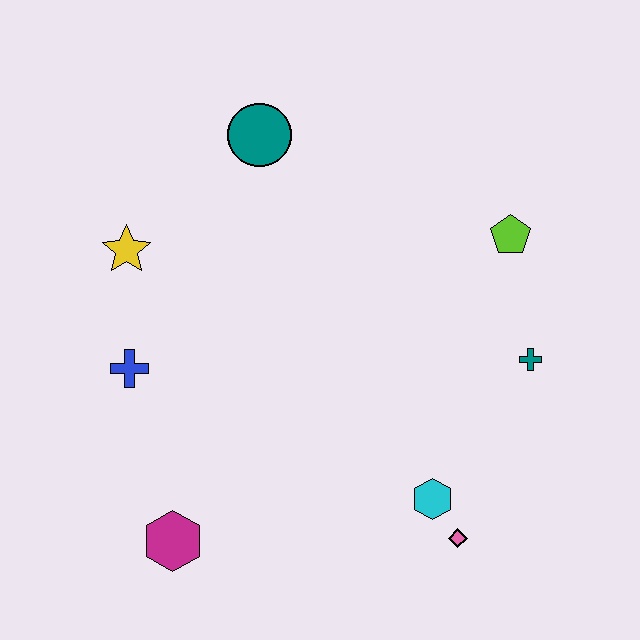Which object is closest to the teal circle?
The yellow star is closest to the teal circle.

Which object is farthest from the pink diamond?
The teal circle is farthest from the pink diamond.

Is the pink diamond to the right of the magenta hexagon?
Yes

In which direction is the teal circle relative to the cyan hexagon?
The teal circle is above the cyan hexagon.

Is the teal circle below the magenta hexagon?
No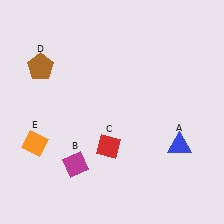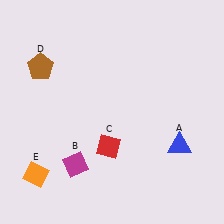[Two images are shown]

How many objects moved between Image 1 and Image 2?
1 object moved between the two images.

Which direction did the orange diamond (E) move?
The orange diamond (E) moved down.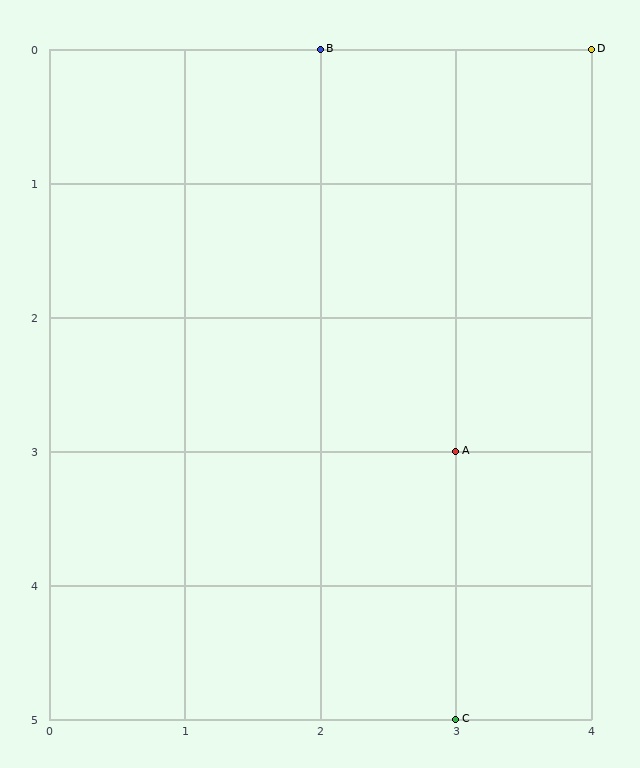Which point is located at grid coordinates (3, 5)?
Point C is at (3, 5).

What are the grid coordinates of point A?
Point A is at grid coordinates (3, 3).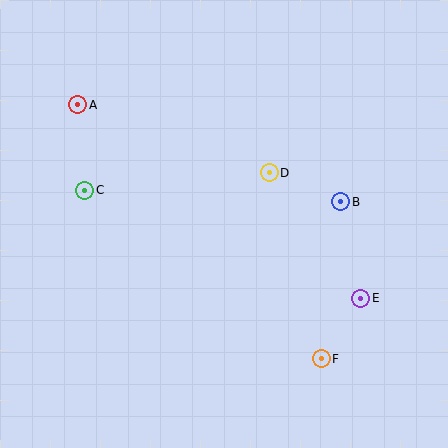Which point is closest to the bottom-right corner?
Point F is closest to the bottom-right corner.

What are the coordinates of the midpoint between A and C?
The midpoint between A and C is at (81, 147).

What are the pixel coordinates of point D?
Point D is at (269, 173).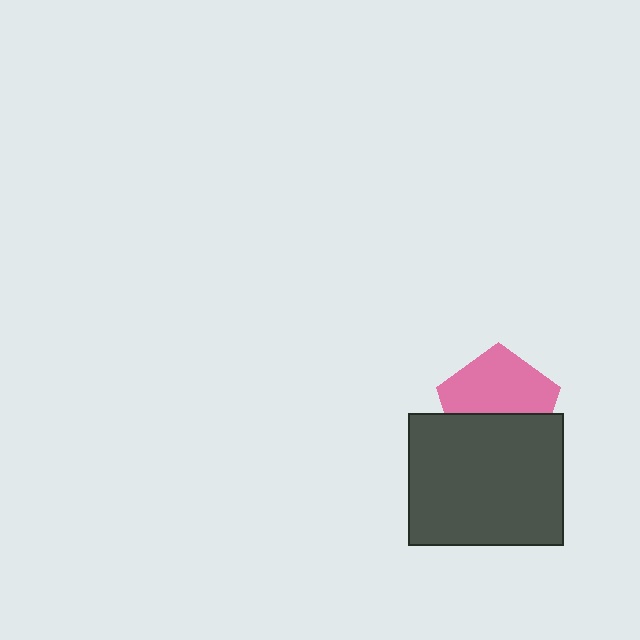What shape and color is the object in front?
The object in front is a dark gray rectangle.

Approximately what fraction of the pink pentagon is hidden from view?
Roughly 43% of the pink pentagon is hidden behind the dark gray rectangle.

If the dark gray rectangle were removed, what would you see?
You would see the complete pink pentagon.